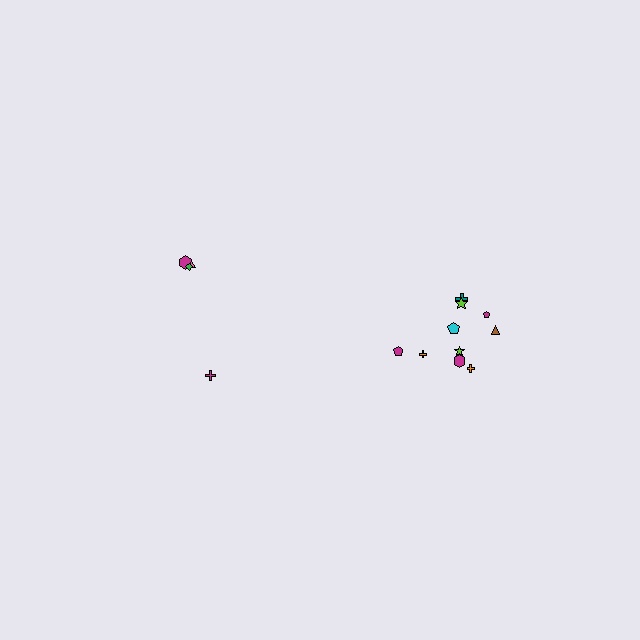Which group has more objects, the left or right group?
The right group.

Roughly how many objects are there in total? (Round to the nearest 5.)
Roughly 15 objects in total.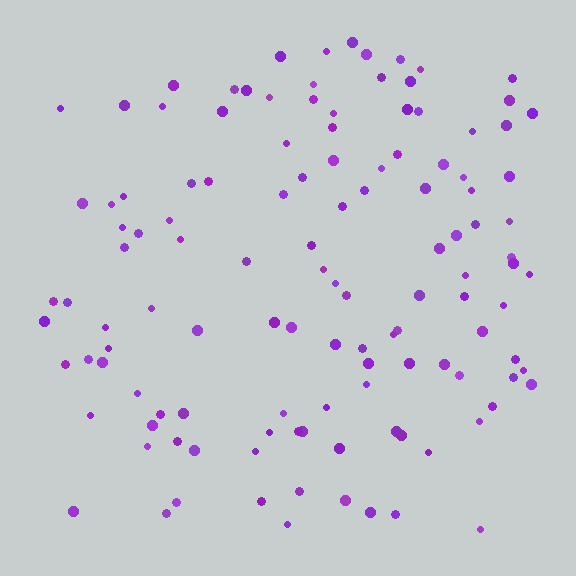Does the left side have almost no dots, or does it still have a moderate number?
Still a moderate number, just noticeably fewer than the right.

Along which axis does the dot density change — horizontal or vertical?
Horizontal.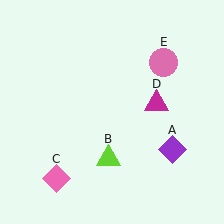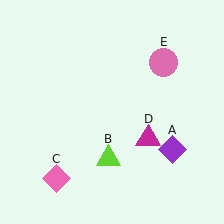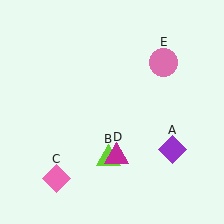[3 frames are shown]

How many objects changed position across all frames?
1 object changed position: magenta triangle (object D).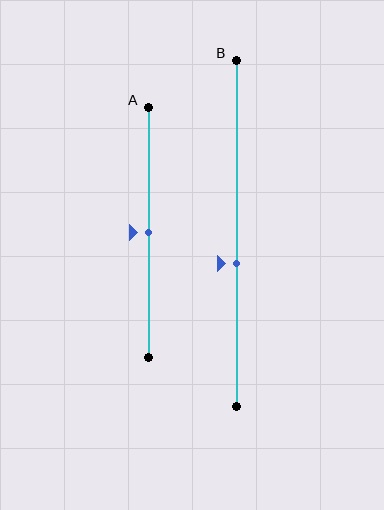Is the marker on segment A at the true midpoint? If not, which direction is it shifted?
Yes, the marker on segment A is at the true midpoint.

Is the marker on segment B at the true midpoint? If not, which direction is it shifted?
No, the marker on segment B is shifted downward by about 9% of the segment length.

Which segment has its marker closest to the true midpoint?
Segment A has its marker closest to the true midpoint.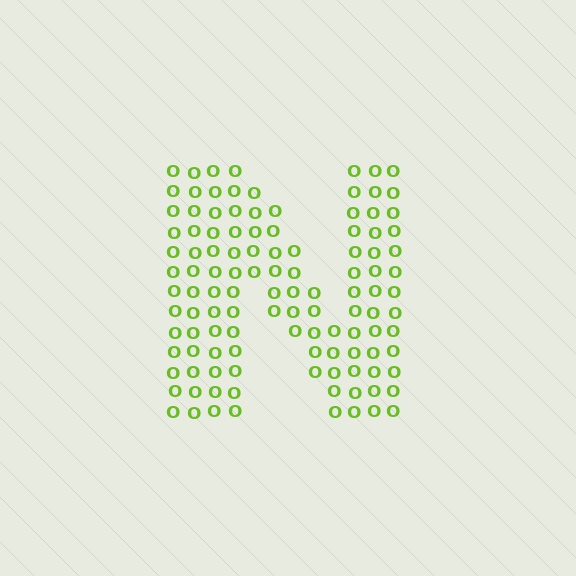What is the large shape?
The large shape is the letter N.